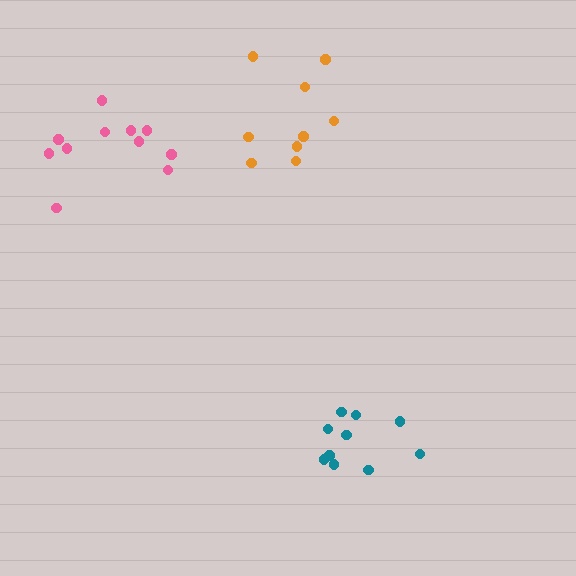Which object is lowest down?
The teal cluster is bottommost.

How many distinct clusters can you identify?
There are 3 distinct clusters.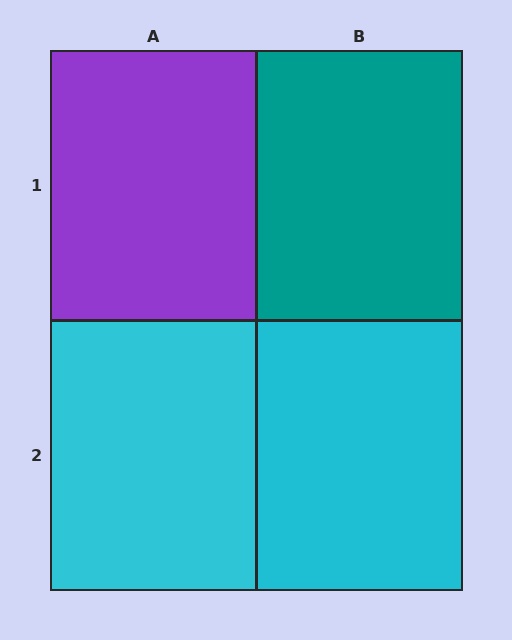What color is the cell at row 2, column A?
Cyan.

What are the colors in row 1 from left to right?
Purple, teal.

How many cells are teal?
1 cell is teal.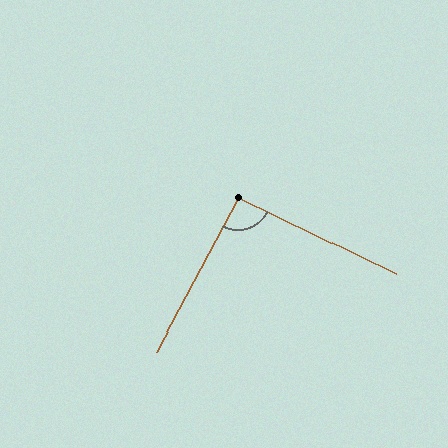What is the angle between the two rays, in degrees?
Approximately 92 degrees.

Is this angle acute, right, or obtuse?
It is approximately a right angle.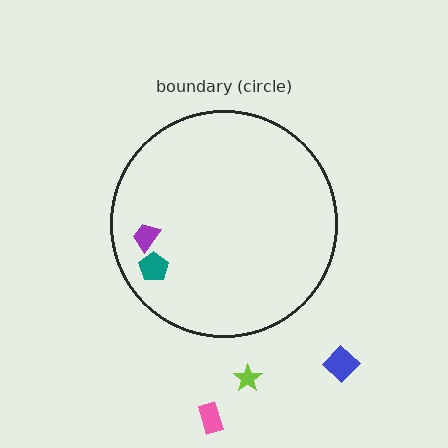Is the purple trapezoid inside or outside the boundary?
Inside.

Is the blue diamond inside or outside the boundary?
Outside.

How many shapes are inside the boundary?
2 inside, 3 outside.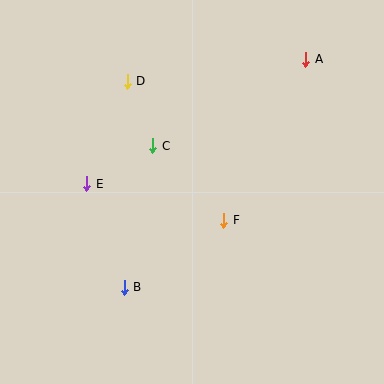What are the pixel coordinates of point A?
Point A is at (306, 59).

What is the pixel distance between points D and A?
The distance between D and A is 180 pixels.